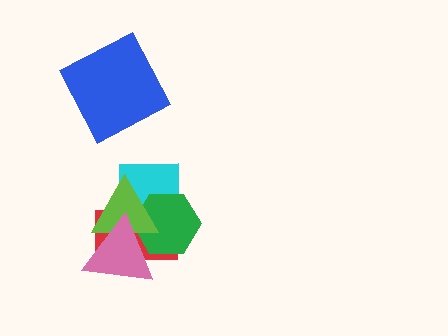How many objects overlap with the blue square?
0 objects overlap with the blue square.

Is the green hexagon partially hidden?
Yes, it is partially covered by another shape.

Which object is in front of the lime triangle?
The pink triangle is in front of the lime triangle.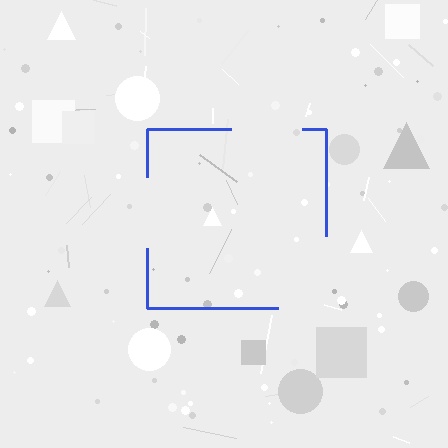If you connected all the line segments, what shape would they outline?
They would outline a square.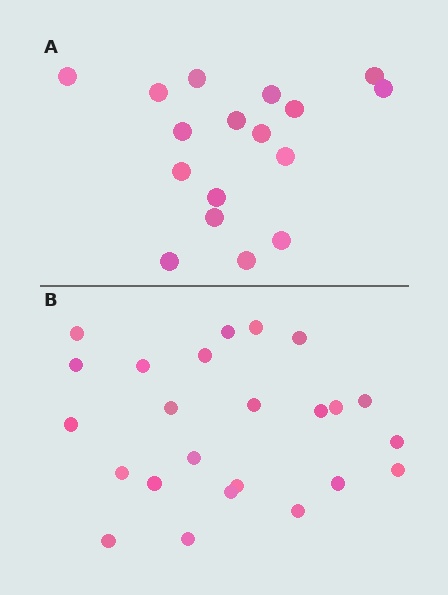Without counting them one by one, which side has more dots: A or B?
Region B (the bottom region) has more dots.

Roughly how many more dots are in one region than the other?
Region B has roughly 8 or so more dots than region A.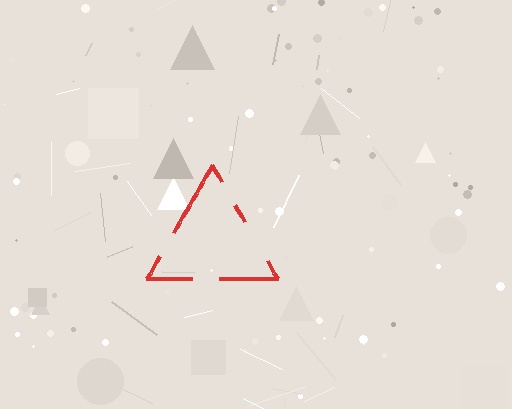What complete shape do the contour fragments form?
The contour fragments form a triangle.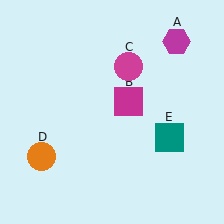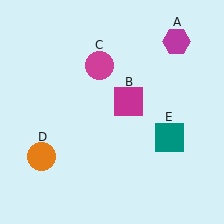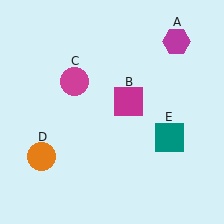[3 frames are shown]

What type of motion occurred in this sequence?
The magenta circle (object C) rotated counterclockwise around the center of the scene.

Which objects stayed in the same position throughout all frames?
Magenta hexagon (object A) and magenta square (object B) and orange circle (object D) and teal square (object E) remained stationary.